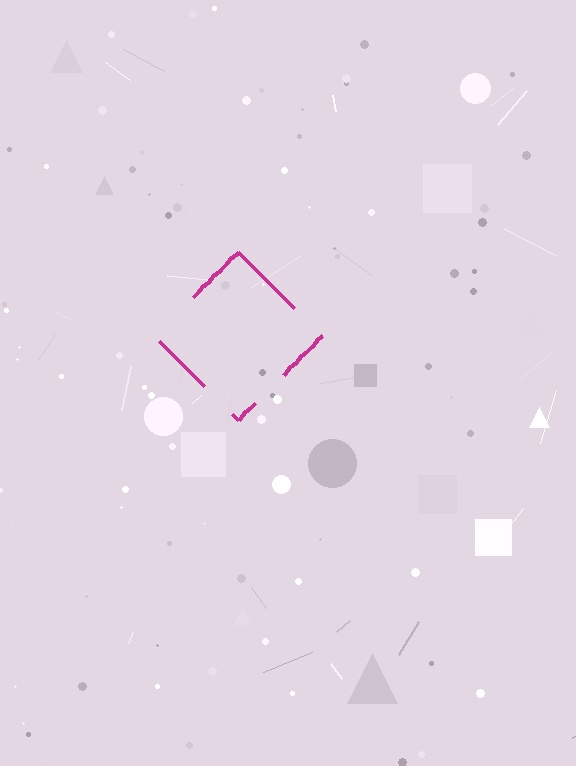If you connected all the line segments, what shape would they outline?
They would outline a diamond.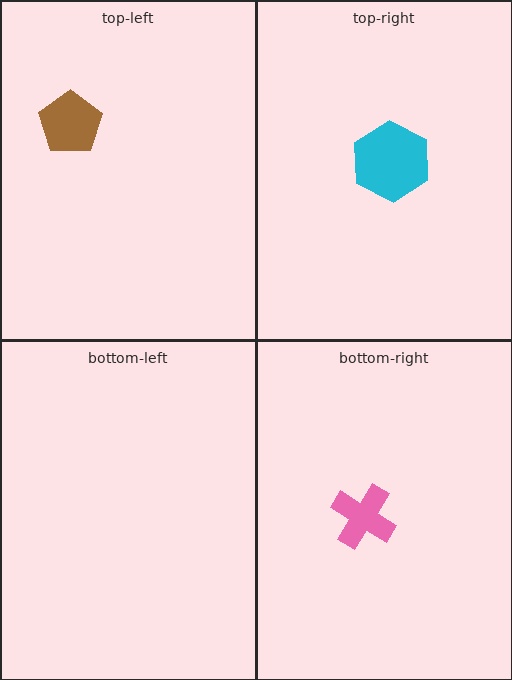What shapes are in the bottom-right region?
The pink cross.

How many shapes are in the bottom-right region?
1.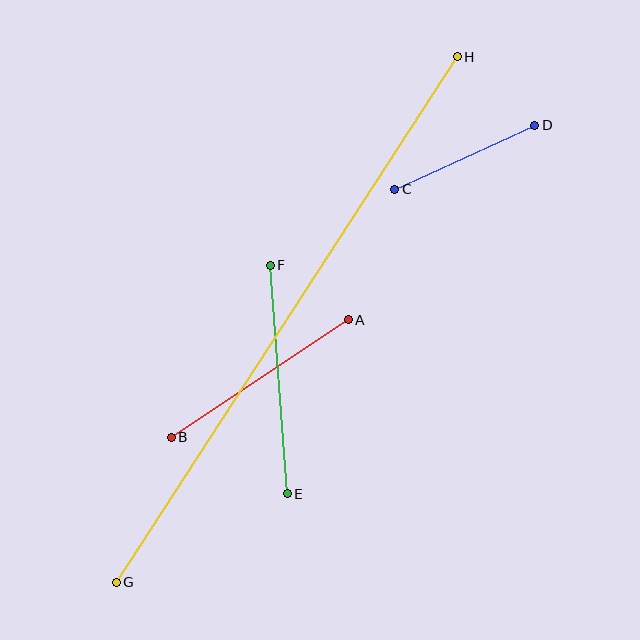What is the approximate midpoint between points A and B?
The midpoint is at approximately (260, 379) pixels.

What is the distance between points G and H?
The distance is approximately 627 pixels.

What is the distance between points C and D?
The distance is approximately 154 pixels.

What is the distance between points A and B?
The distance is approximately 212 pixels.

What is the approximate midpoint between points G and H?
The midpoint is at approximately (287, 320) pixels.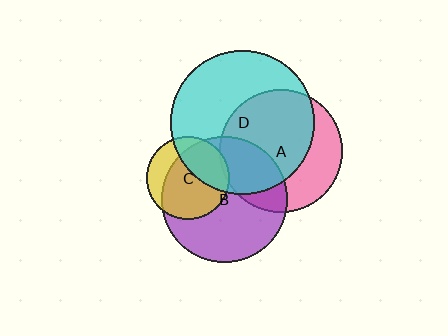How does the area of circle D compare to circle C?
Approximately 3.0 times.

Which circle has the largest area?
Circle D (cyan).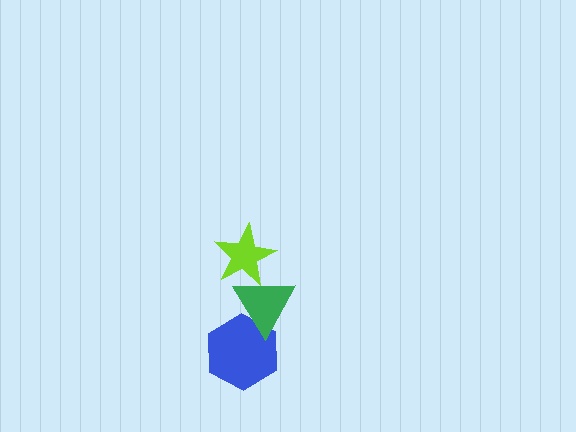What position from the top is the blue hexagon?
The blue hexagon is 3rd from the top.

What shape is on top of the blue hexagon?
The green triangle is on top of the blue hexagon.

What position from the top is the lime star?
The lime star is 1st from the top.